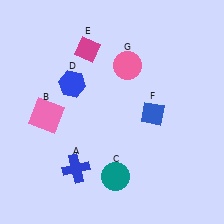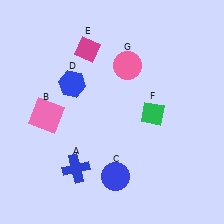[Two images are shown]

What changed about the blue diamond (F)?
In Image 1, F is blue. In Image 2, it changed to green.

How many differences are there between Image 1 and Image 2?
There are 2 differences between the two images.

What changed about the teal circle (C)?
In Image 1, C is teal. In Image 2, it changed to blue.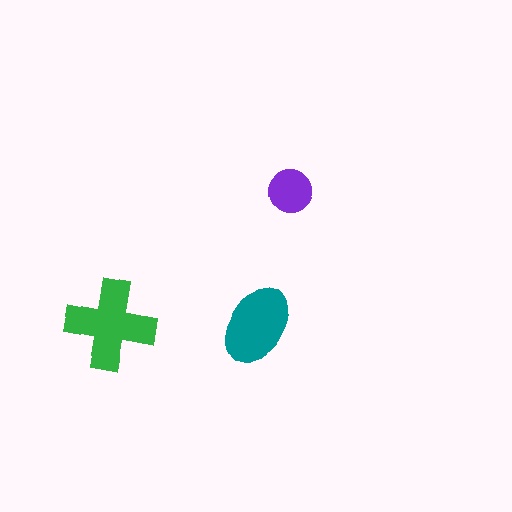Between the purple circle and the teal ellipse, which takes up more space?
The teal ellipse.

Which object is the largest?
The green cross.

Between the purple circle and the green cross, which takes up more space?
The green cross.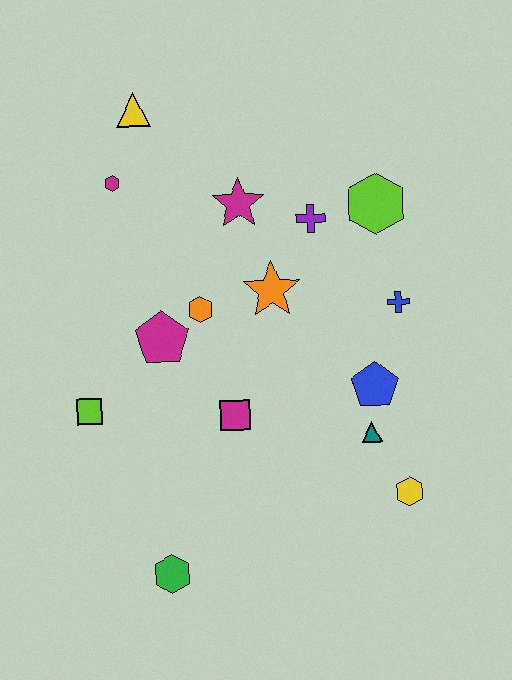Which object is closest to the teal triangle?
The blue pentagon is closest to the teal triangle.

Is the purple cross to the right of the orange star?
Yes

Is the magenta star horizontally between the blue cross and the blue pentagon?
No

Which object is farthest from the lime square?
The lime hexagon is farthest from the lime square.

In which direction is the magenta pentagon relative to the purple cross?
The magenta pentagon is to the left of the purple cross.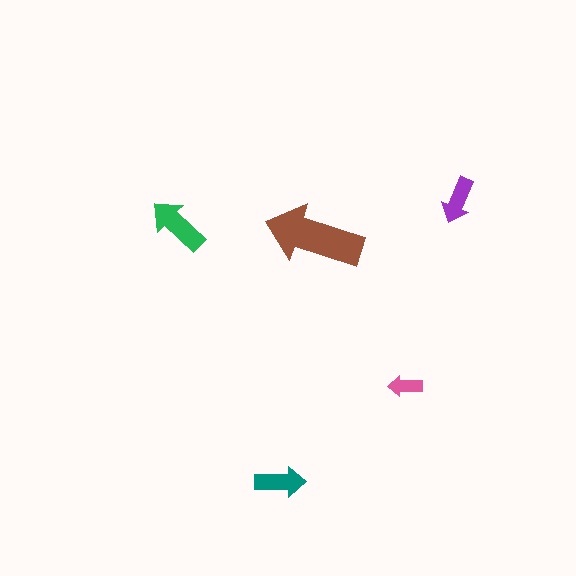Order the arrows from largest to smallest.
the brown one, the green one, the teal one, the purple one, the pink one.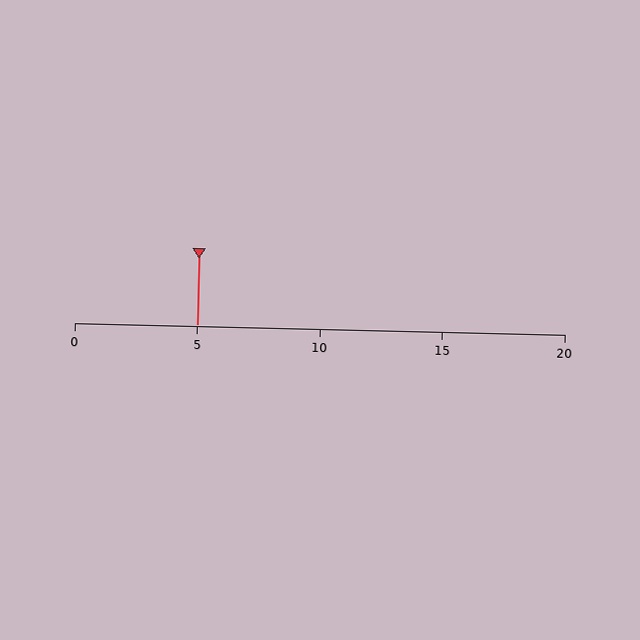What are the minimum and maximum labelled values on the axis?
The axis runs from 0 to 20.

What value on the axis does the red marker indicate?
The marker indicates approximately 5.